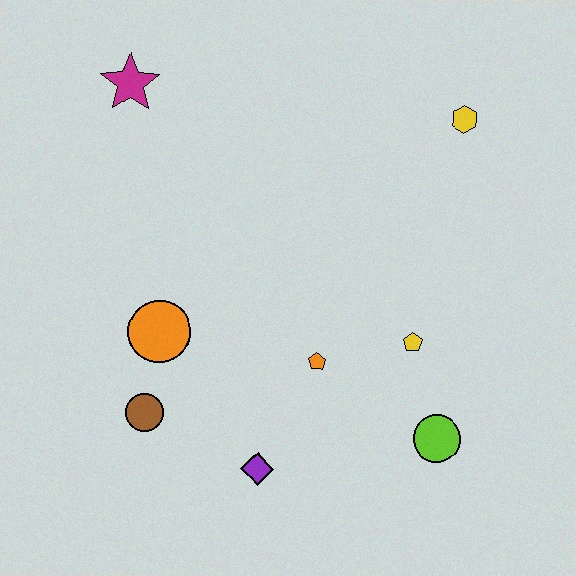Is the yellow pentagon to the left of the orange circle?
No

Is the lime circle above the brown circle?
No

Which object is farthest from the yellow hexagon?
The brown circle is farthest from the yellow hexagon.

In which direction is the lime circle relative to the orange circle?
The lime circle is to the right of the orange circle.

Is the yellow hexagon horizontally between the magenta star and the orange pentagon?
No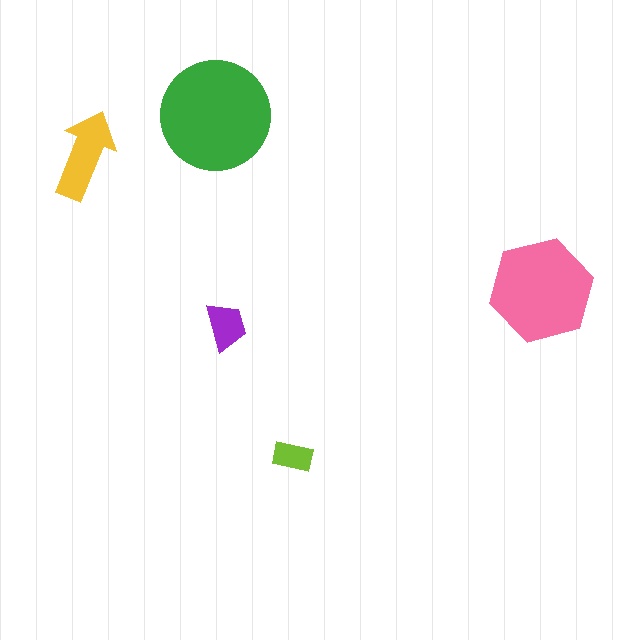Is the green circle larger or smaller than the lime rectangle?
Larger.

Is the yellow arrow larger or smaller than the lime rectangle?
Larger.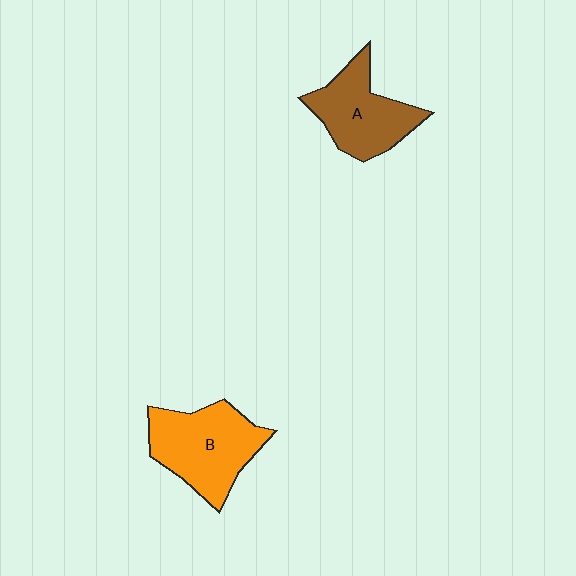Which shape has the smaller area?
Shape A (brown).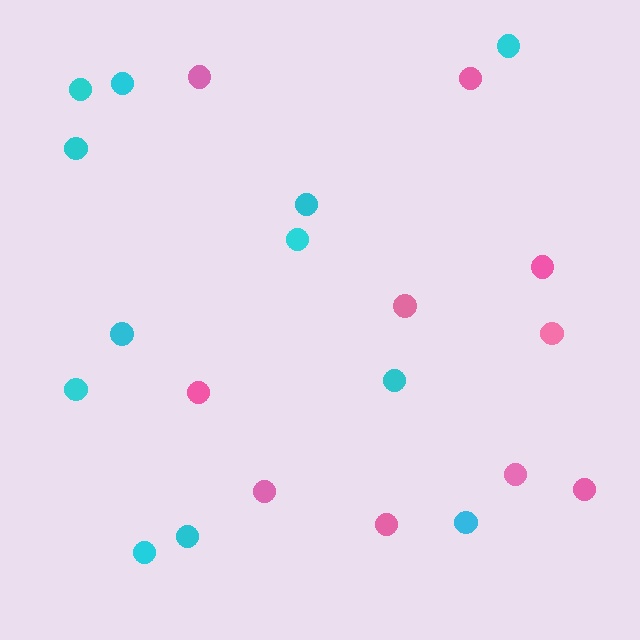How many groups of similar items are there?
There are 2 groups: one group of cyan circles (12) and one group of pink circles (10).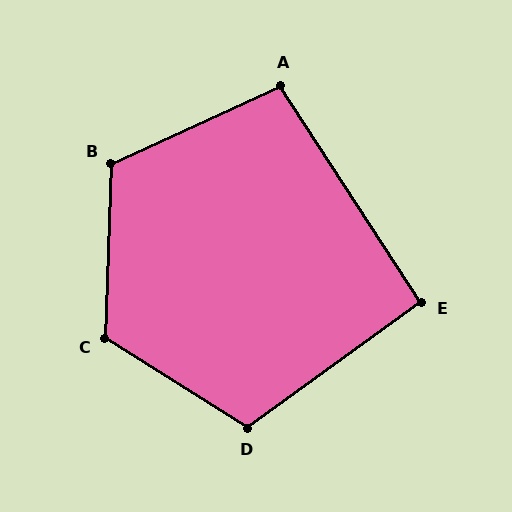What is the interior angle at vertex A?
Approximately 98 degrees (obtuse).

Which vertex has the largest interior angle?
C, at approximately 120 degrees.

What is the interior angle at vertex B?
Approximately 117 degrees (obtuse).